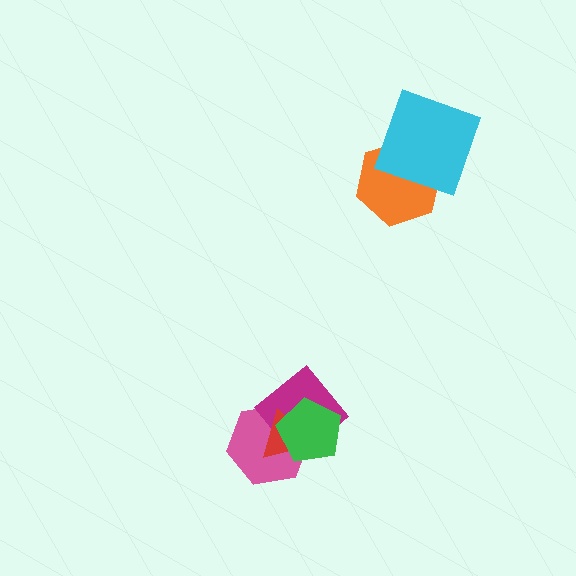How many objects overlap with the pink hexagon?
3 objects overlap with the pink hexagon.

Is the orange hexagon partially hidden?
Yes, it is partially covered by another shape.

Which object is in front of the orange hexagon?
The cyan square is in front of the orange hexagon.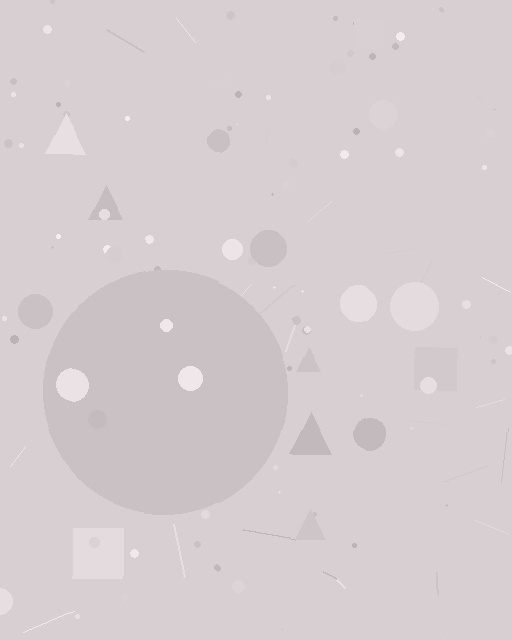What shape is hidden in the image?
A circle is hidden in the image.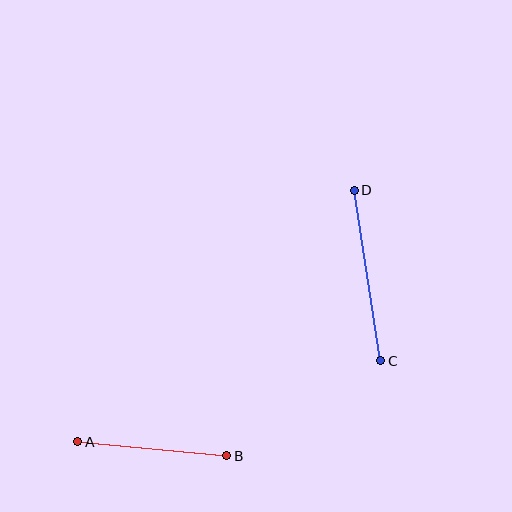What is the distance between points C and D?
The distance is approximately 172 pixels.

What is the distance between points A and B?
The distance is approximately 149 pixels.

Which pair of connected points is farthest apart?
Points C and D are farthest apart.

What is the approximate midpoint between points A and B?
The midpoint is at approximately (152, 449) pixels.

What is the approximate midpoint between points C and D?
The midpoint is at approximately (367, 275) pixels.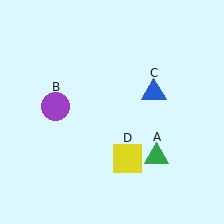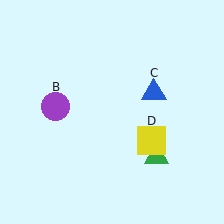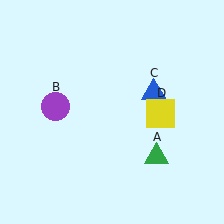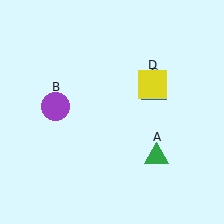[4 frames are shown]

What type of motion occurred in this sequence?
The yellow square (object D) rotated counterclockwise around the center of the scene.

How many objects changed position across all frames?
1 object changed position: yellow square (object D).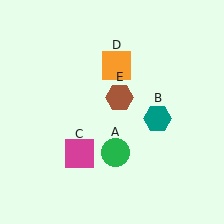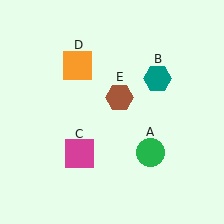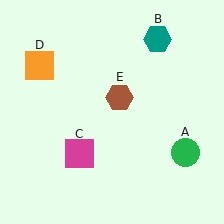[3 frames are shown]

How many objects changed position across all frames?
3 objects changed position: green circle (object A), teal hexagon (object B), orange square (object D).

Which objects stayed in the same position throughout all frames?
Magenta square (object C) and brown hexagon (object E) remained stationary.